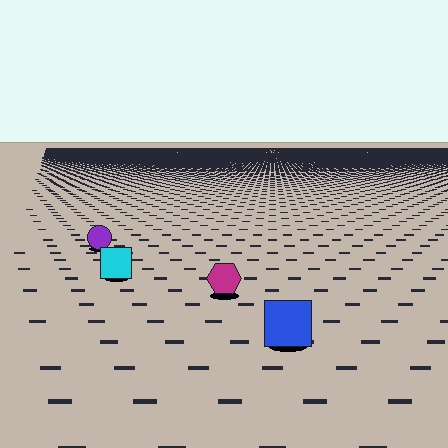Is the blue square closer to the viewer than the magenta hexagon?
Yes. The blue square is closer — you can tell from the texture gradient: the ground texture is coarser near it.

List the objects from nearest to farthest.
From nearest to farthest: the blue square, the magenta hexagon, the cyan square, the purple circle.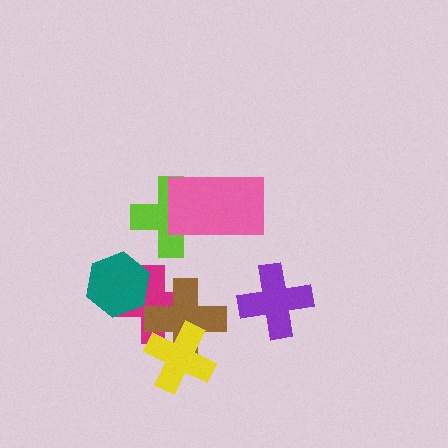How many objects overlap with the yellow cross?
2 objects overlap with the yellow cross.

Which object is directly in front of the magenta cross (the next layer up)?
The brown cross is directly in front of the magenta cross.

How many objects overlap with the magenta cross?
3 objects overlap with the magenta cross.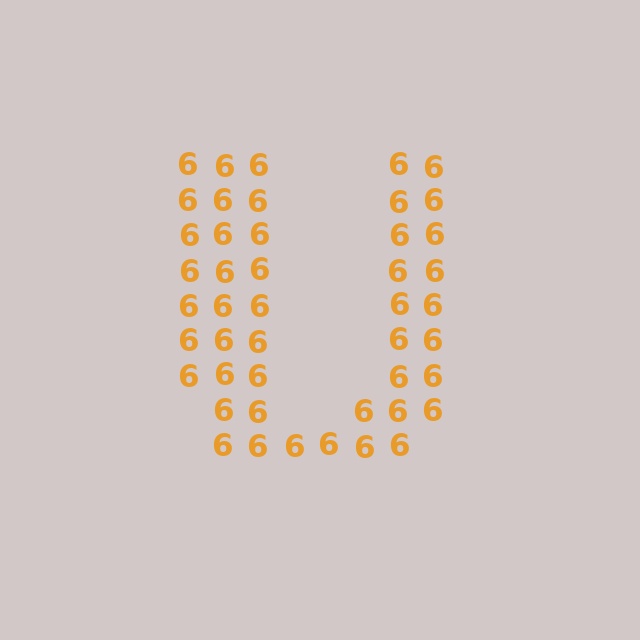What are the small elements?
The small elements are digit 6's.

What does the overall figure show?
The overall figure shows the letter U.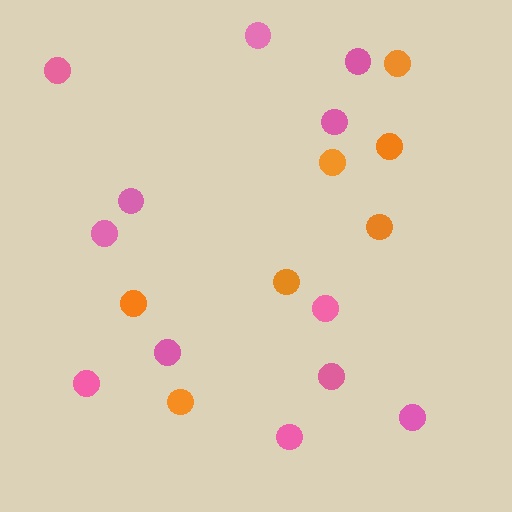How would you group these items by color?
There are 2 groups: one group of pink circles (12) and one group of orange circles (7).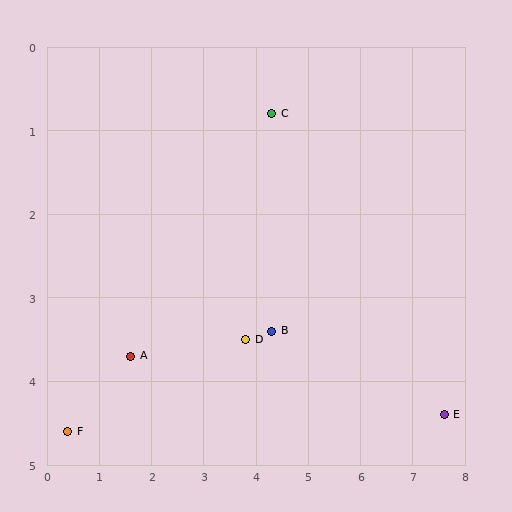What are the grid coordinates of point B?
Point B is at approximately (4.3, 3.4).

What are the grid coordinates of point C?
Point C is at approximately (4.3, 0.8).